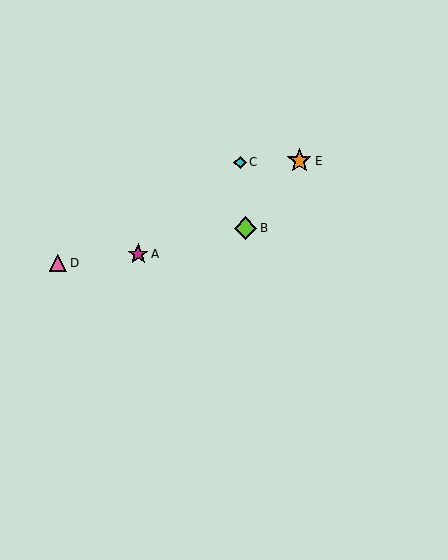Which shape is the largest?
The orange star (labeled E) is the largest.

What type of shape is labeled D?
Shape D is a pink triangle.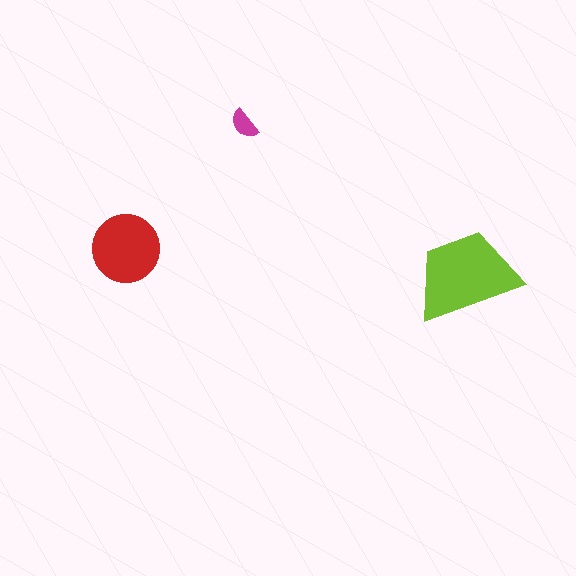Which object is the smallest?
The magenta semicircle.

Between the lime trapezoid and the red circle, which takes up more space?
The lime trapezoid.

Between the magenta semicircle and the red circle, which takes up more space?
The red circle.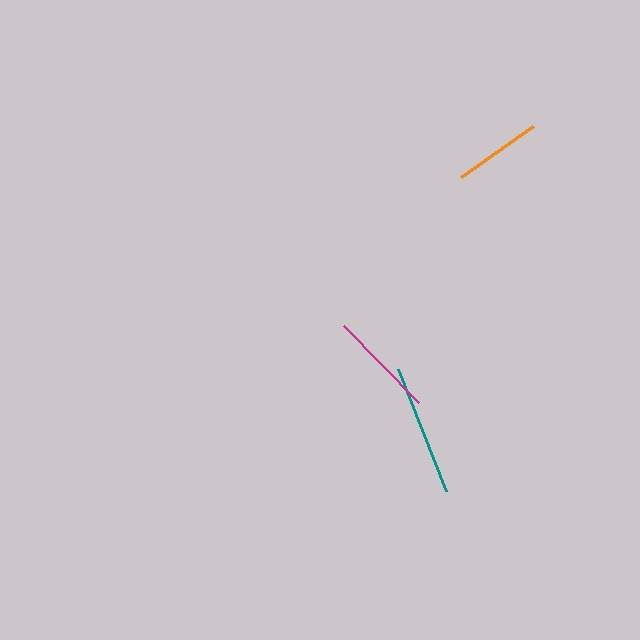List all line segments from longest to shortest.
From longest to shortest: teal, magenta, orange.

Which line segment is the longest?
The teal line is the longest at approximately 131 pixels.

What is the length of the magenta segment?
The magenta segment is approximately 108 pixels long.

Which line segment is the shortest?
The orange line is the shortest at approximately 88 pixels.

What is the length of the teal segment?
The teal segment is approximately 131 pixels long.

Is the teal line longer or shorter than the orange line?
The teal line is longer than the orange line.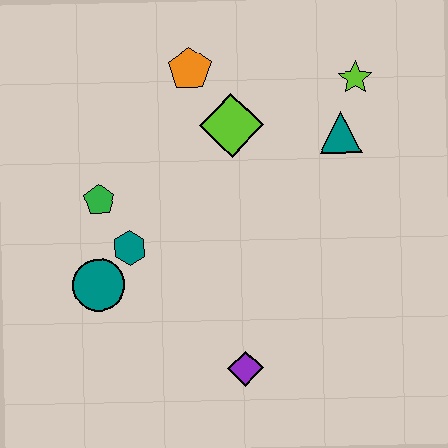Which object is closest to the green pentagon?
The teal hexagon is closest to the green pentagon.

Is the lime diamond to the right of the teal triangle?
No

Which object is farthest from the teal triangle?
The teal circle is farthest from the teal triangle.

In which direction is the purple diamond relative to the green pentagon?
The purple diamond is below the green pentagon.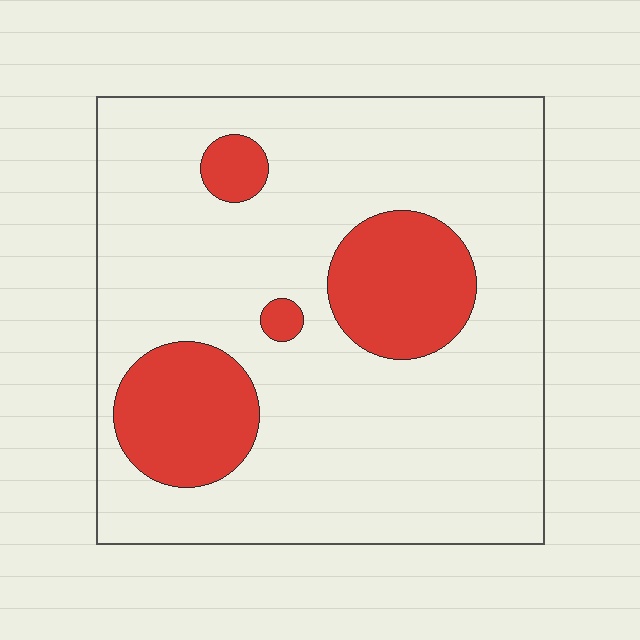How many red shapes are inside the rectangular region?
4.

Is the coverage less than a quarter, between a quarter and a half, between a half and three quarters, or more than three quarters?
Less than a quarter.